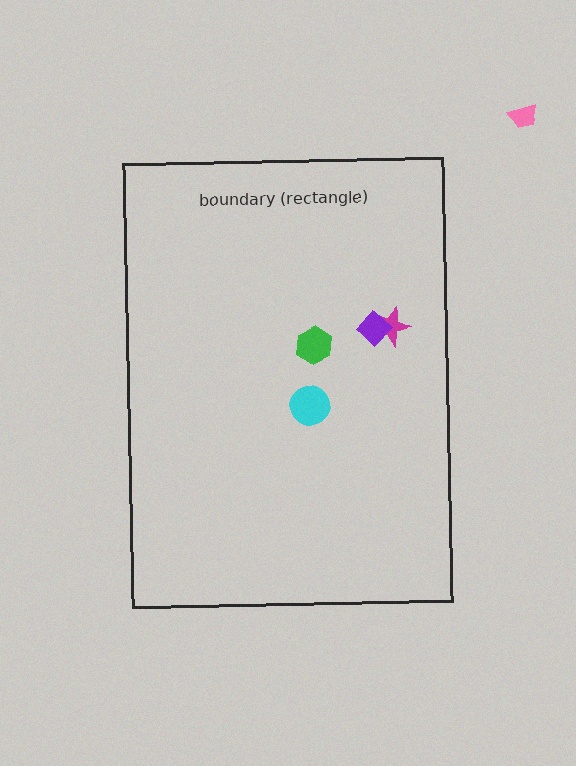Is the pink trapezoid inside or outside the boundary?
Outside.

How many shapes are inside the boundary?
4 inside, 1 outside.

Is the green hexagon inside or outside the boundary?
Inside.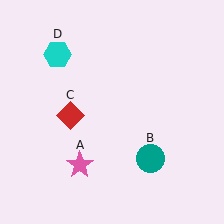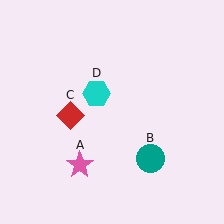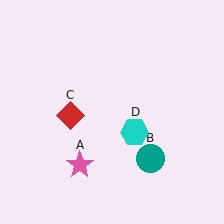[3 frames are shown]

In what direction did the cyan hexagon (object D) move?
The cyan hexagon (object D) moved down and to the right.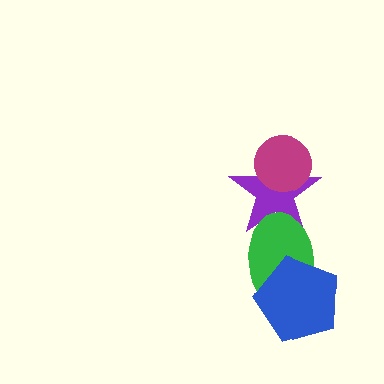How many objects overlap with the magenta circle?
1 object overlaps with the magenta circle.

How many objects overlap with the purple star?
2 objects overlap with the purple star.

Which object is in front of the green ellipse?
The blue pentagon is in front of the green ellipse.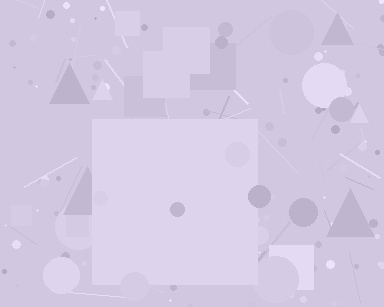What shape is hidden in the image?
A square is hidden in the image.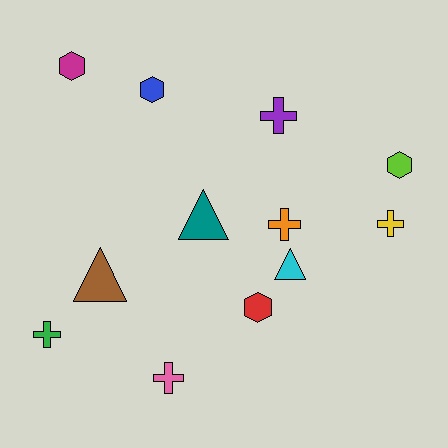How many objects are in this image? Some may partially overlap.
There are 12 objects.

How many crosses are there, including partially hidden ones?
There are 5 crosses.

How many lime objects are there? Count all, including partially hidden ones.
There is 1 lime object.